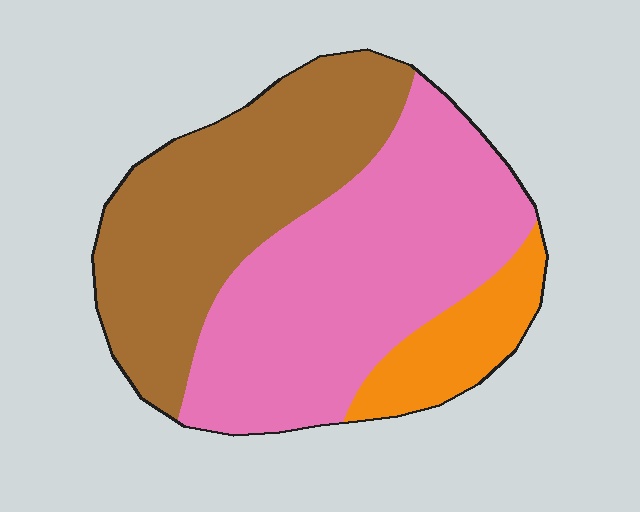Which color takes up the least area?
Orange, at roughly 10%.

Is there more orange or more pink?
Pink.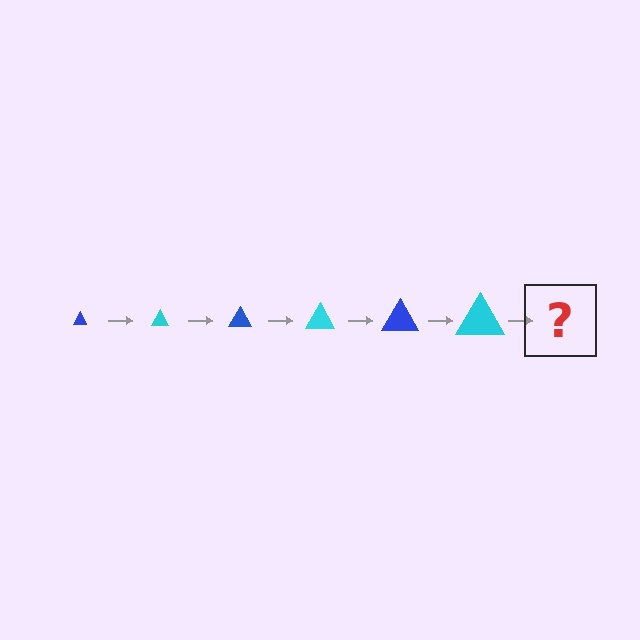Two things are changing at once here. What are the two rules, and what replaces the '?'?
The two rules are that the triangle grows larger each step and the color cycles through blue and cyan. The '?' should be a blue triangle, larger than the previous one.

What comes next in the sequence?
The next element should be a blue triangle, larger than the previous one.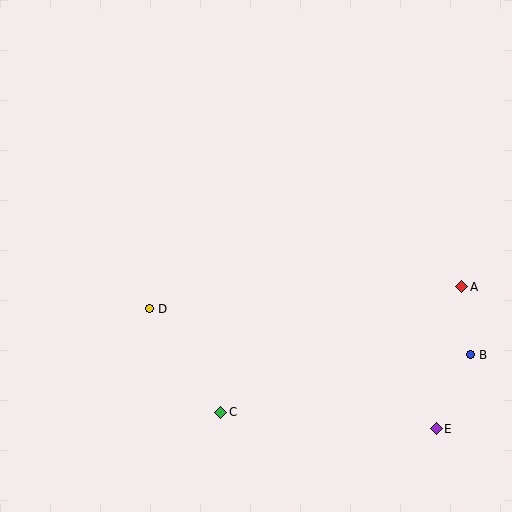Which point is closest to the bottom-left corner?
Point C is closest to the bottom-left corner.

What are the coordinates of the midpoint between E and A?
The midpoint between E and A is at (449, 358).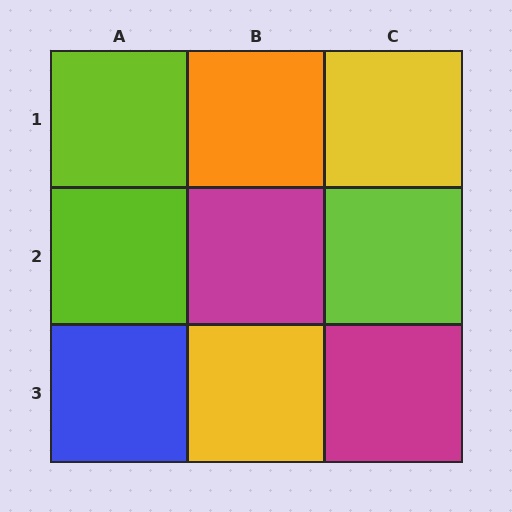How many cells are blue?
1 cell is blue.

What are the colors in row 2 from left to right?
Lime, magenta, lime.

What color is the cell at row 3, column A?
Blue.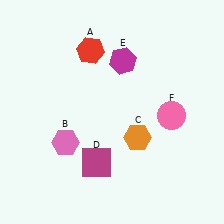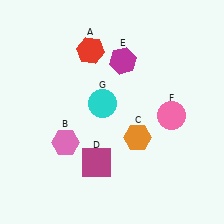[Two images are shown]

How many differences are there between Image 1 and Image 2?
There is 1 difference between the two images.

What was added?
A cyan circle (G) was added in Image 2.